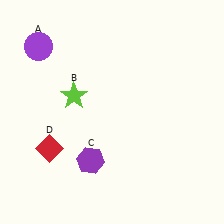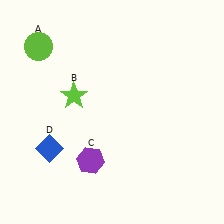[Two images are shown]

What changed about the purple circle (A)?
In Image 1, A is purple. In Image 2, it changed to lime.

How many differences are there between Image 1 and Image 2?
There are 2 differences between the two images.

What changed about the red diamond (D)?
In Image 1, D is red. In Image 2, it changed to blue.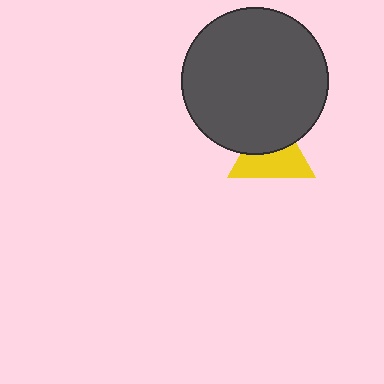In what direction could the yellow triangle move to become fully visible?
The yellow triangle could move down. That would shift it out from behind the dark gray circle entirely.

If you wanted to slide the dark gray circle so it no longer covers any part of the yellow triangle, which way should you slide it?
Slide it up — that is the most direct way to separate the two shapes.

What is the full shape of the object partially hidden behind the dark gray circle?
The partially hidden object is a yellow triangle.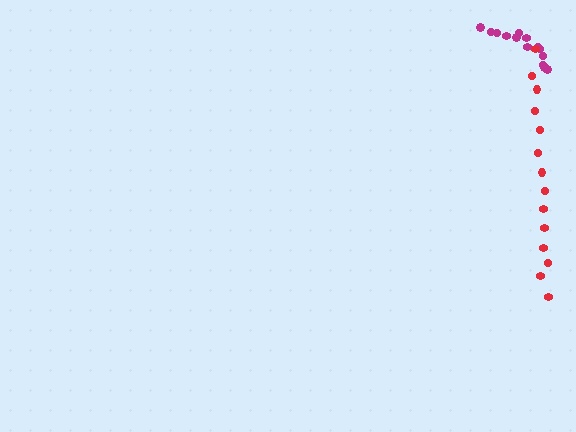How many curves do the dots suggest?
There are 2 distinct paths.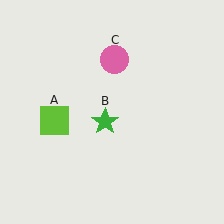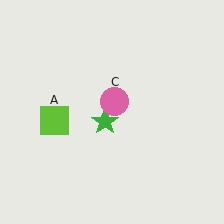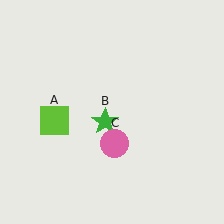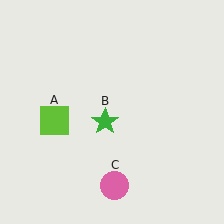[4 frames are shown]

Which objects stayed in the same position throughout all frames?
Lime square (object A) and green star (object B) remained stationary.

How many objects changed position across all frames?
1 object changed position: pink circle (object C).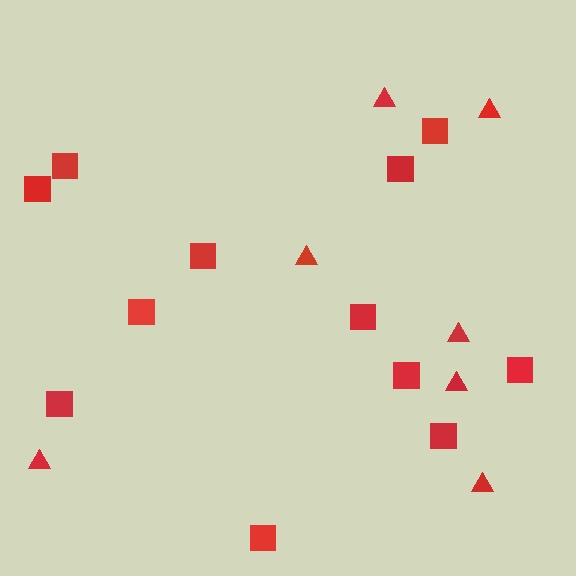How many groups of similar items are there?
There are 2 groups: one group of squares (12) and one group of triangles (7).